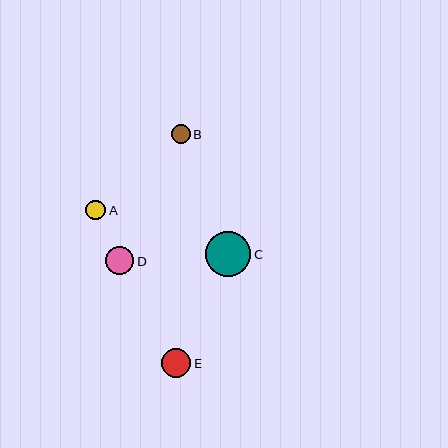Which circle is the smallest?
Circle B is the smallest with a size of approximately 19 pixels.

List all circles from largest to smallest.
From largest to smallest: C, E, D, A, B.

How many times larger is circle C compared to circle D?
Circle C is approximately 1.6 times the size of circle D.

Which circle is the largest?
Circle C is the largest with a size of approximately 45 pixels.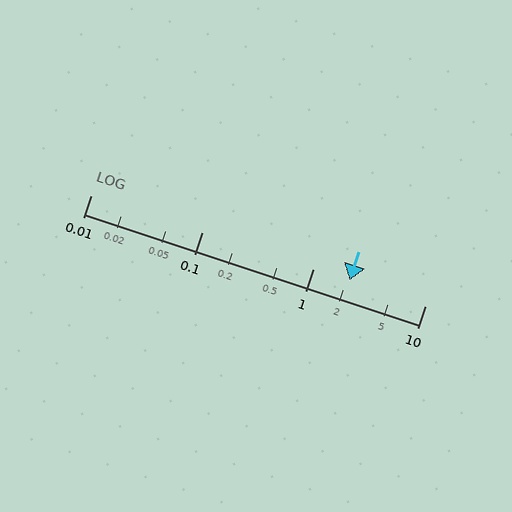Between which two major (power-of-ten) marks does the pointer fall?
The pointer is between 1 and 10.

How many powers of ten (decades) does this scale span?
The scale spans 3 decades, from 0.01 to 10.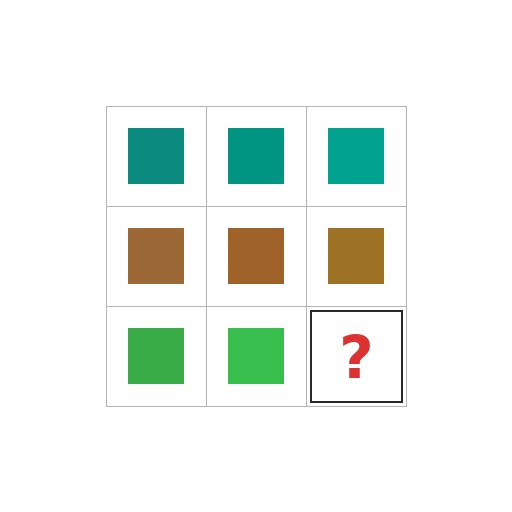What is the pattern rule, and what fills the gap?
The rule is that each row has a consistent color. The gap should be filled with a green square.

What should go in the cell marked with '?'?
The missing cell should contain a green square.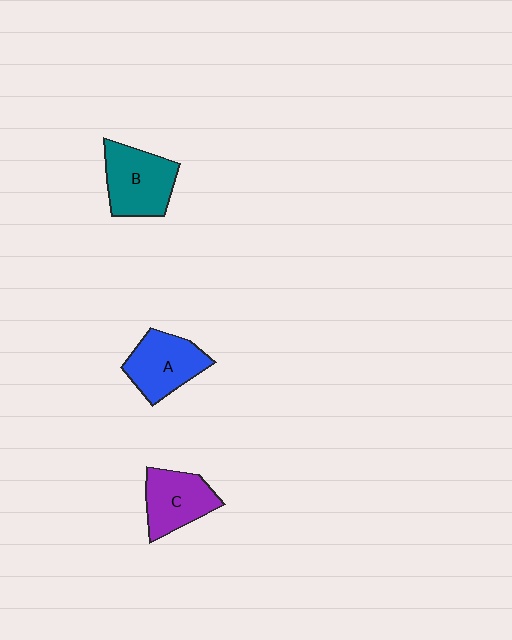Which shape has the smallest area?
Shape C (purple).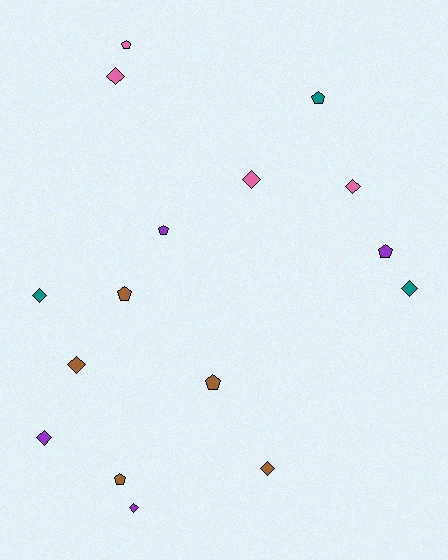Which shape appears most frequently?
Diamond, with 9 objects.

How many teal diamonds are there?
There are 2 teal diamonds.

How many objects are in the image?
There are 16 objects.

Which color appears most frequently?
Brown, with 5 objects.